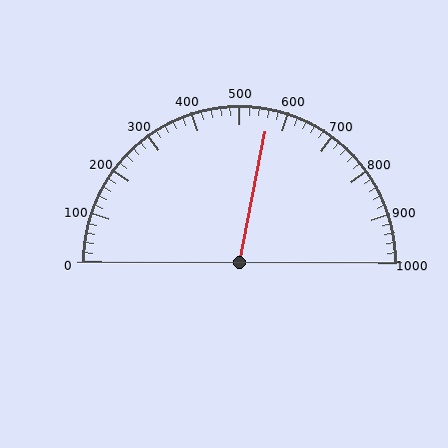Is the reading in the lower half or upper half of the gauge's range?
The reading is in the upper half of the range (0 to 1000).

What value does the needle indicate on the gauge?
The needle indicates approximately 560.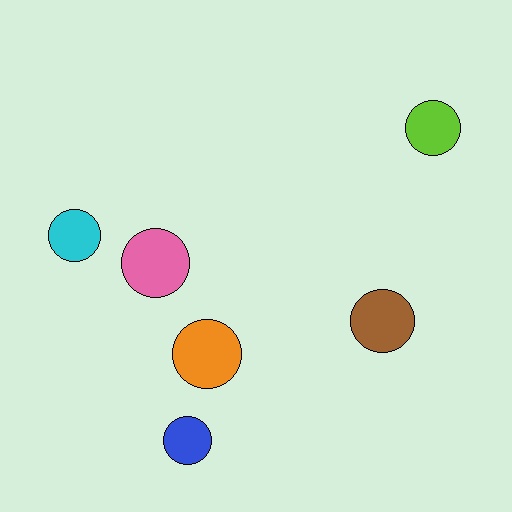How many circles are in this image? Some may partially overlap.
There are 6 circles.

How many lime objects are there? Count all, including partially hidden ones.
There is 1 lime object.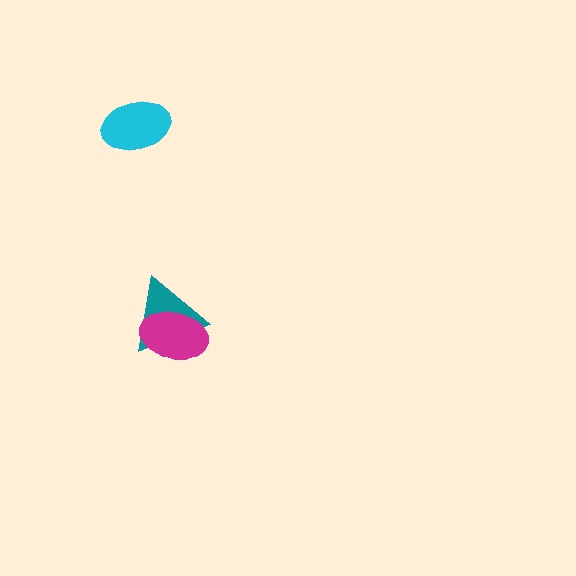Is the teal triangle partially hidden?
Yes, it is partially covered by another shape.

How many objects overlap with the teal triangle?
1 object overlaps with the teal triangle.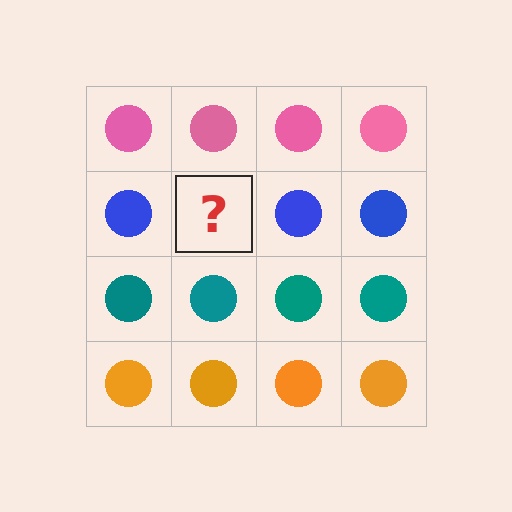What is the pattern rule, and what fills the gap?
The rule is that each row has a consistent color. The gap should be filled with a blue circle.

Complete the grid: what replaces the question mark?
The question mark should be replaced with a blue circle.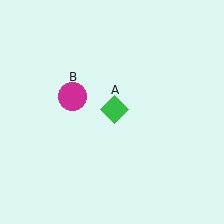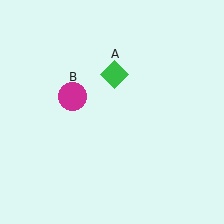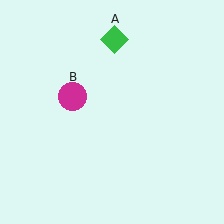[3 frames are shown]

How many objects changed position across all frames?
1 object changed position: green diamond (object A).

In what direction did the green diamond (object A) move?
The green diamond (object A) moved up.